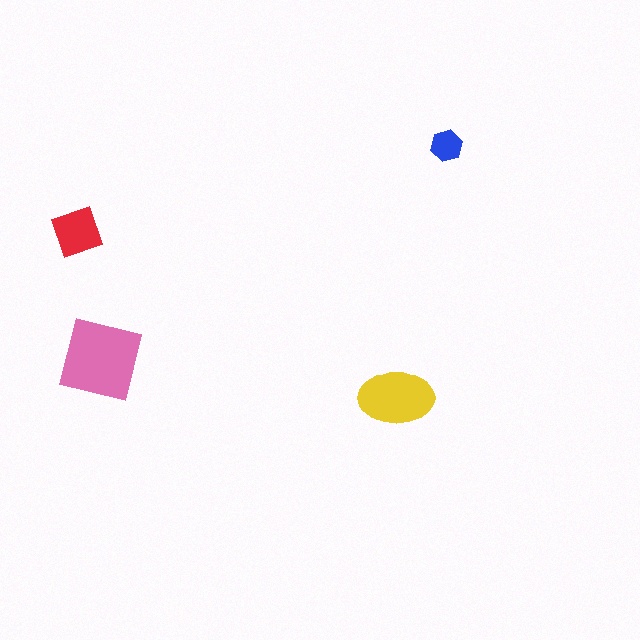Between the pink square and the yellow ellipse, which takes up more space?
The pink square.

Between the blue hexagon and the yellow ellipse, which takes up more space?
The yellow ellipse.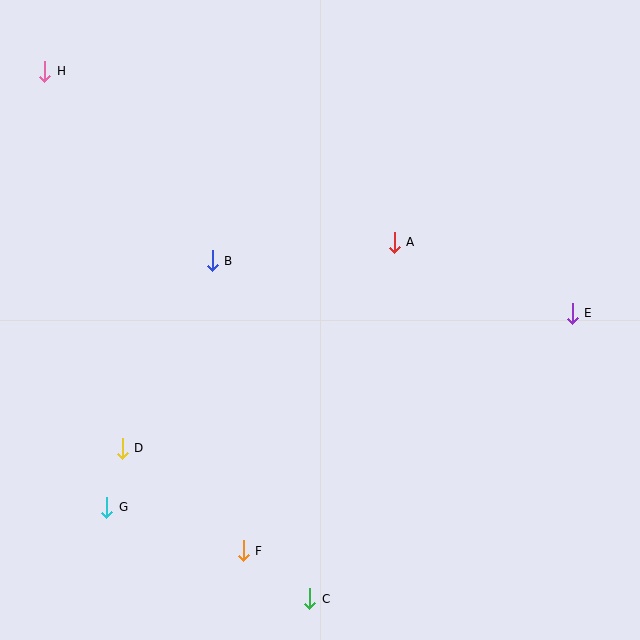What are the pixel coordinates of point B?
Point B is at (212, 261).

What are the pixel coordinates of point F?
Point F is at (243, 551).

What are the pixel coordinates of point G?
Point G is at (107, 507).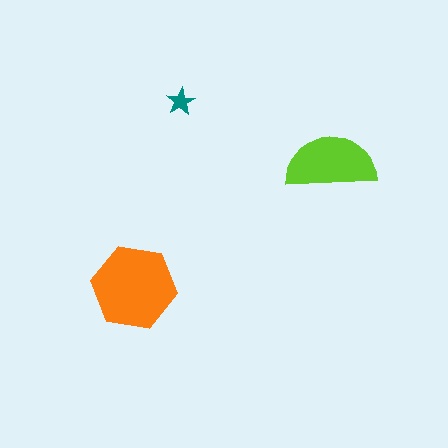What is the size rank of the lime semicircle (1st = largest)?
2nd.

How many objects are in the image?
There are 3 objects in the image.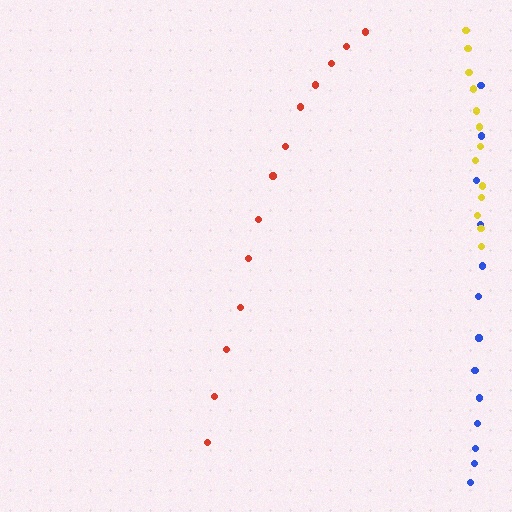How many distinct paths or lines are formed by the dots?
There are 3 distinct paths.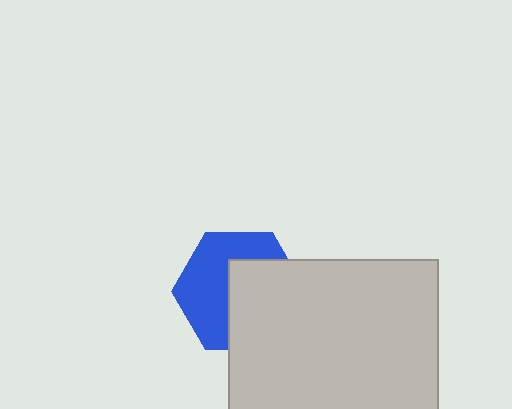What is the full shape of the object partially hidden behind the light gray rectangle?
The partially hidden object is a blue hexagon.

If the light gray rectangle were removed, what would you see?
You would see the complete blue hexagon.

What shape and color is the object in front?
The object in front is a light gray rectangle.